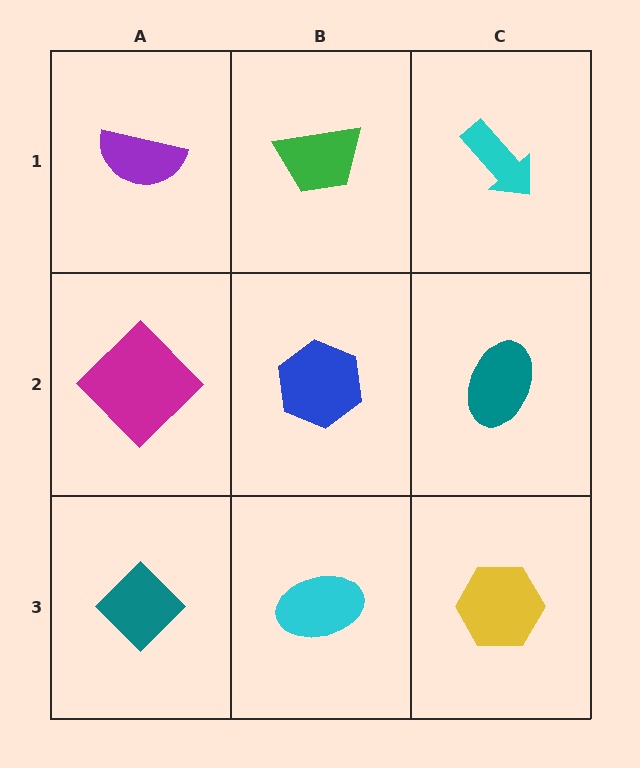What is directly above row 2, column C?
A cyan arrow.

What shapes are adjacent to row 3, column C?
A teal ellipse (row 2, column C), a cyan ellipse (row 3, column B).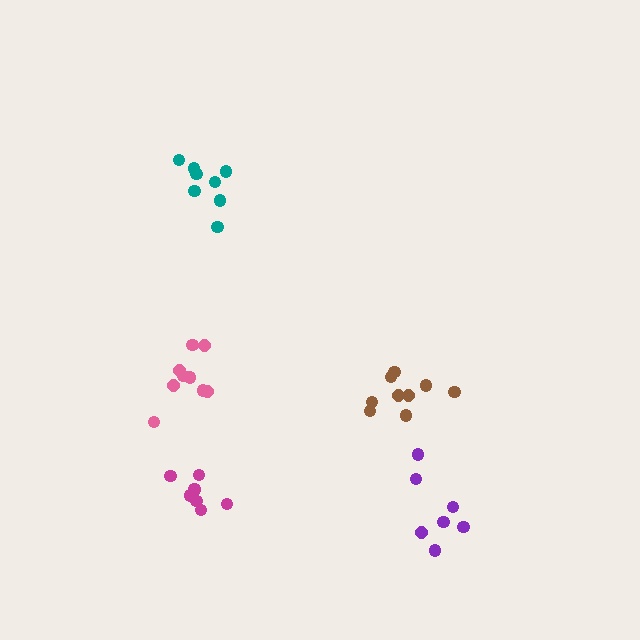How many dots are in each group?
Group 1: 9 dots, Group 2: 8 dots, Group 3: 8 dots, Group 4: 9 dots, Group 5: 7 dots (41 total).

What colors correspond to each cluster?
The clusters are colored: pink, teal, magenta, brown, purple.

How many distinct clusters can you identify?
There are 5 distinct clusters.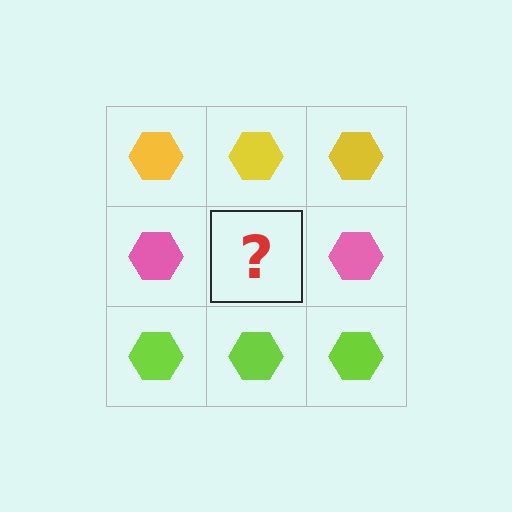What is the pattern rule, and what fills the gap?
The rule is that each row has a consistent color. The gap should be filled with a pink hexagon.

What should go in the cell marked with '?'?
The missing cell should contain a pink hexagon.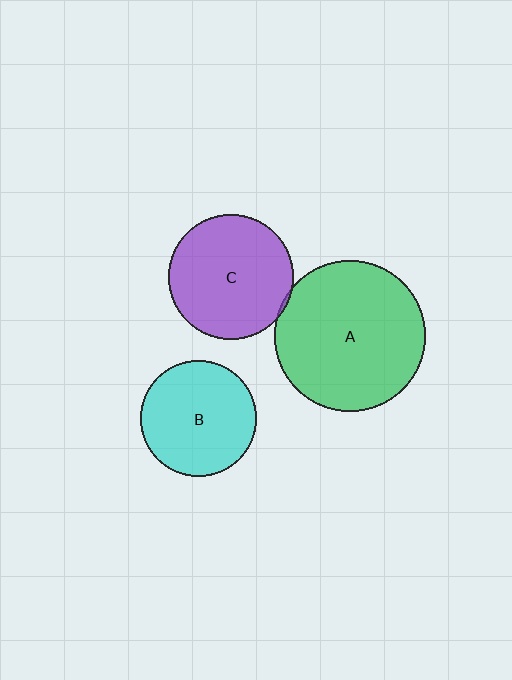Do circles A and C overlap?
Yes.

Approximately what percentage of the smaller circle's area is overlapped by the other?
Approximately 5%.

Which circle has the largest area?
Circle A (green).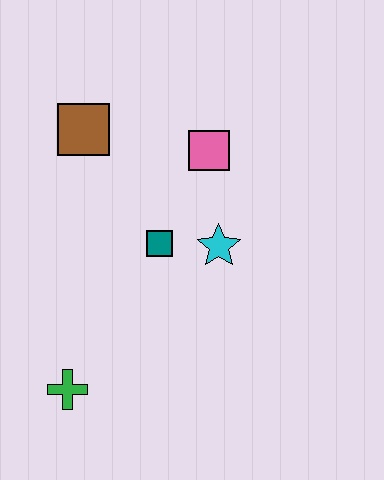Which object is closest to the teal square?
The cyan star is closest to the teal square.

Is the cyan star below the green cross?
No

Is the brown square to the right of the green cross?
Yes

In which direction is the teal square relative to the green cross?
The teal square is above the green cross.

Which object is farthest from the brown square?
The green cross is farthest from the brown square.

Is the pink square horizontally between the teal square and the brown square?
No